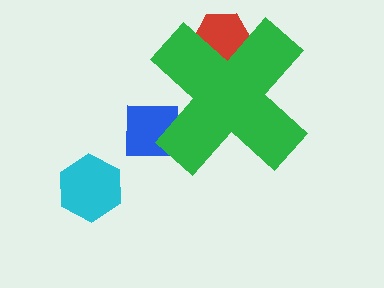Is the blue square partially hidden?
Yes, the blue square is partially hidden behind the green cross.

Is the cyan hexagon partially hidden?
No, the cyan hexagon is fully visible.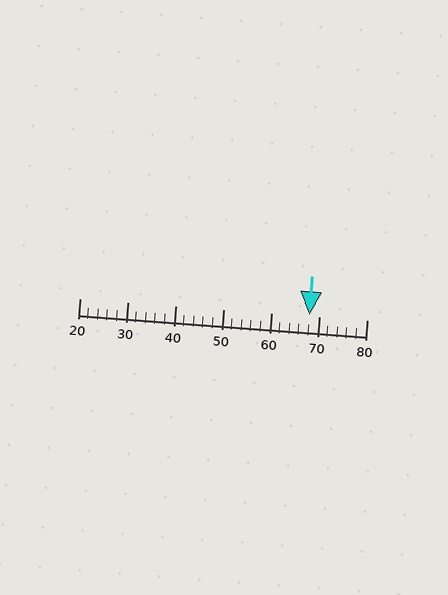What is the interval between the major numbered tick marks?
The major tick marks are spaced 10 units apart.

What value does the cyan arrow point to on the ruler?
The cyan arrow points to approximately 68.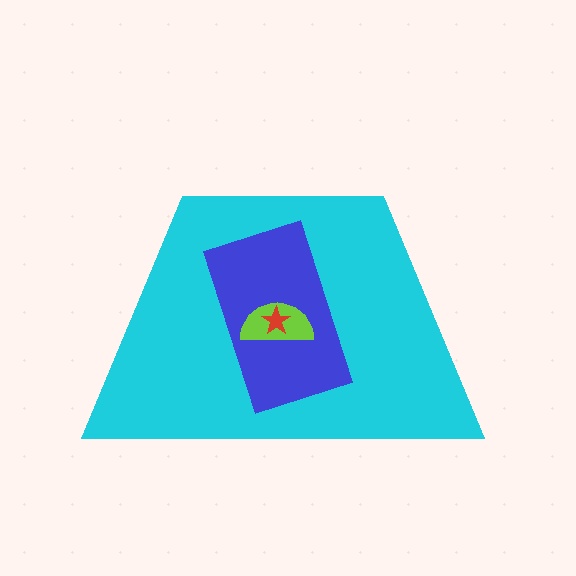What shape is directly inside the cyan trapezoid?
The blue rectangle.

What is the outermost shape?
The cyan trapezoid.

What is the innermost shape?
The red star.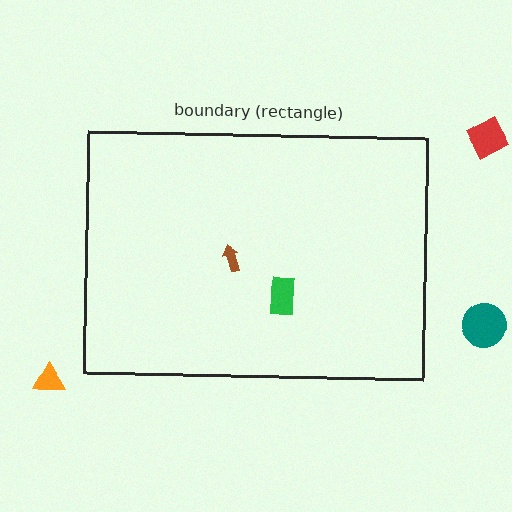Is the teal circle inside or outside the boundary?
Outside.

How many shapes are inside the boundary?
2 inside, 3 outside.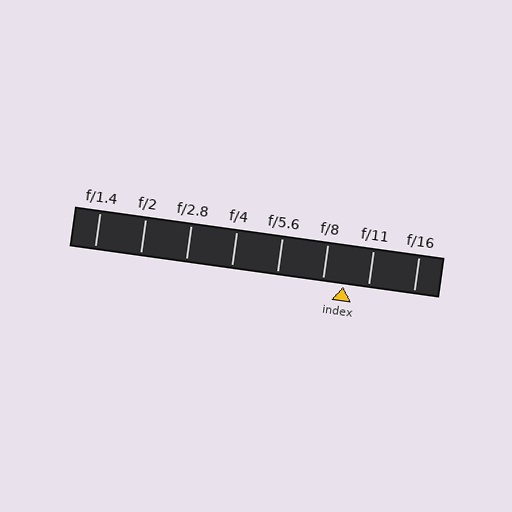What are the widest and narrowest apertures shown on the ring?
The widest aperture shown is f/1.4 and the narrowest is f/16.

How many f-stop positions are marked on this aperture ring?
There are 8 f-stop positions marked.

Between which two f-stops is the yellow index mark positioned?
The index mark is between f/8 and f/11.